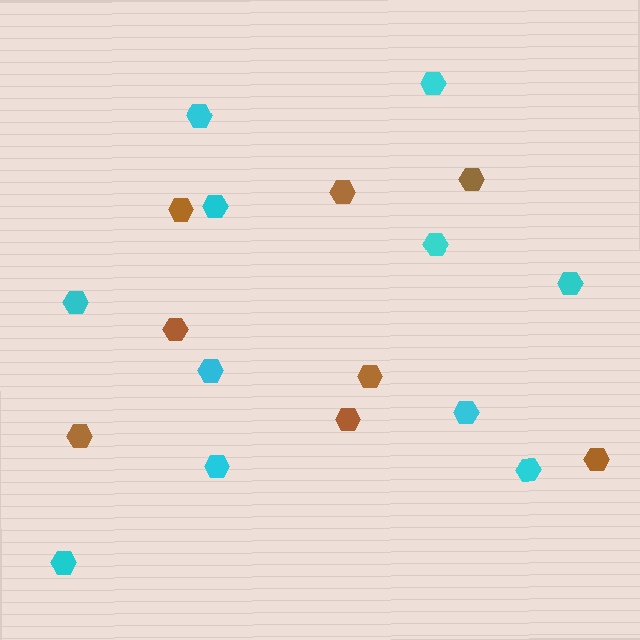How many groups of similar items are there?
There are 2 groups: one group of brown hexagons (8) and one group of cyan hexagons (11).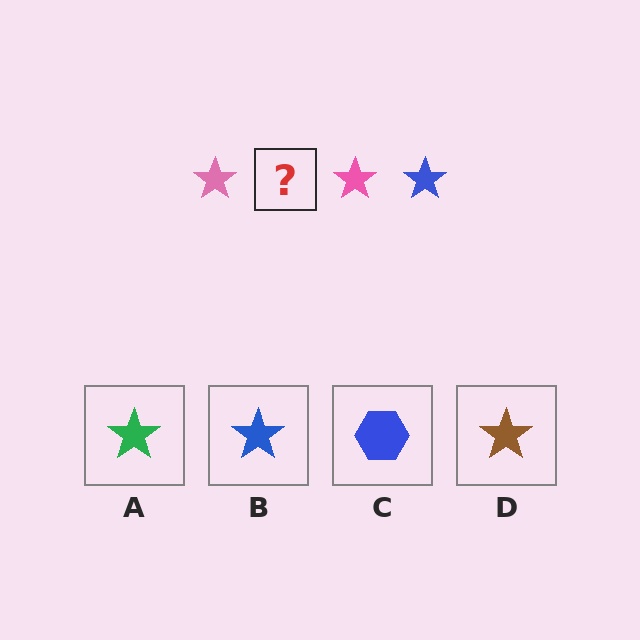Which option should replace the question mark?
Option B.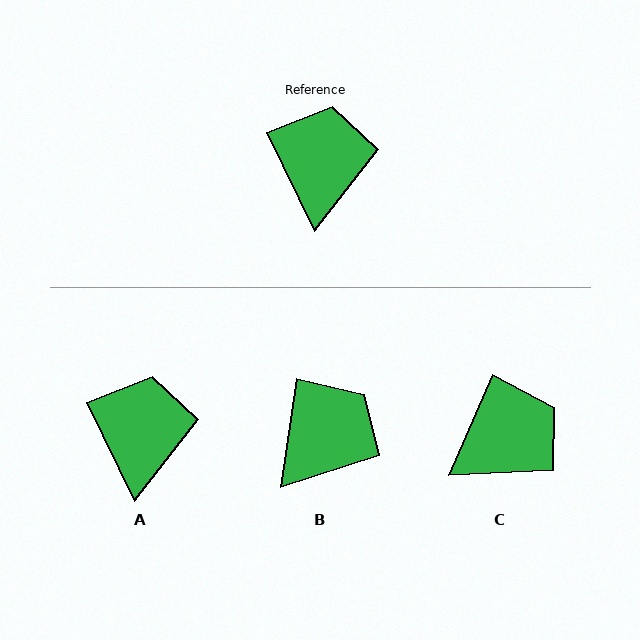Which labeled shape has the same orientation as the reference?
A.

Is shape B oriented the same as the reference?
No, it is off by about 34 degrees.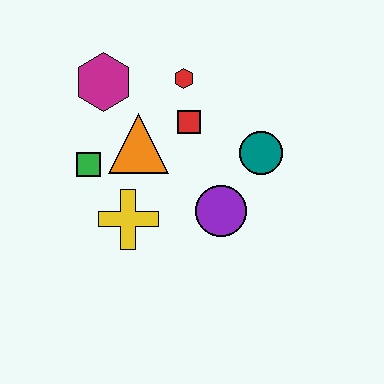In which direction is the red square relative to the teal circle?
The red square is to the left of the teal circle.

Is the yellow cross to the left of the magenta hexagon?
No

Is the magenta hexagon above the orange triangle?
Yes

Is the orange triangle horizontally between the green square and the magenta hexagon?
No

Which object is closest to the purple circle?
The teal circle is closest to the purple circle.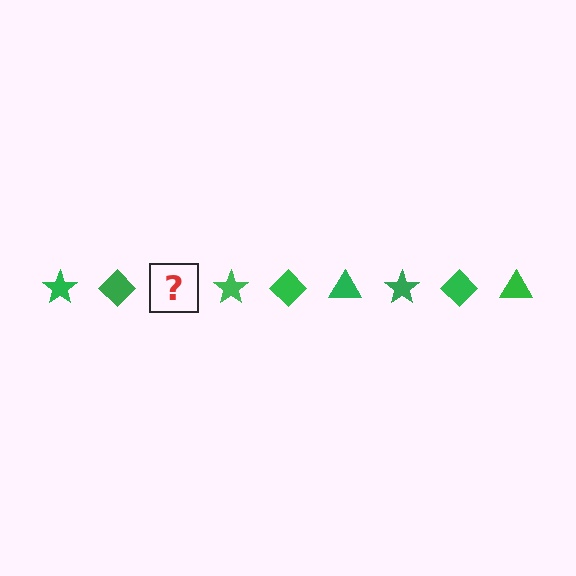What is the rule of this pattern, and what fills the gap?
The rule is that the pattern cycles through star, diamond, triangle shapes in green. The gap should be filled with a green triangle.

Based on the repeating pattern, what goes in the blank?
The blank should be a green triangle.